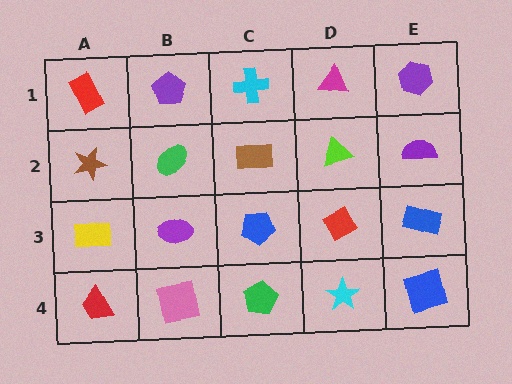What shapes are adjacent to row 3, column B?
A green ellipse (row 2, column B), a pink square (row 4, column B), a yellow rectangle (row 3, column A), a blue pentagon (row 3, column C).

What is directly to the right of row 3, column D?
A blue rectangle.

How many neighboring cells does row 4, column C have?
3.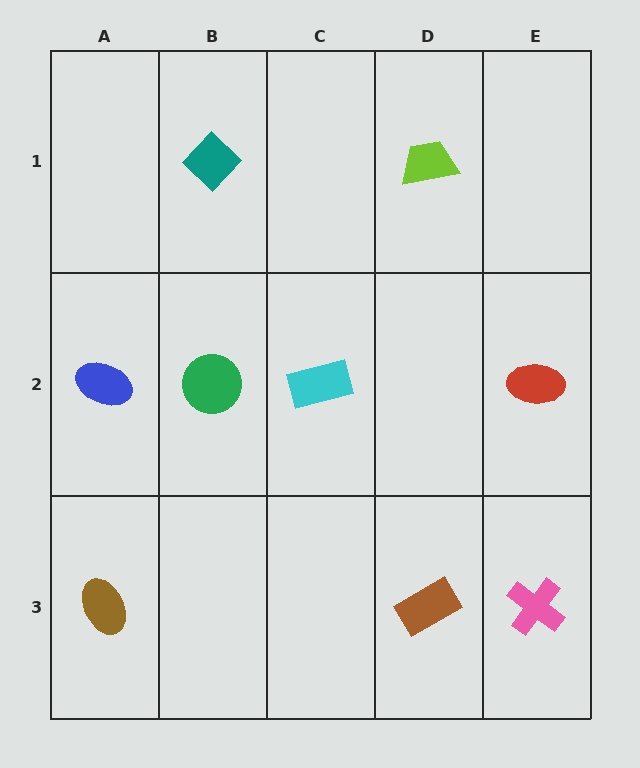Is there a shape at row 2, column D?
No, that cell is empty.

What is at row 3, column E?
A pink cross.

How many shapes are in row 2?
4 shapes.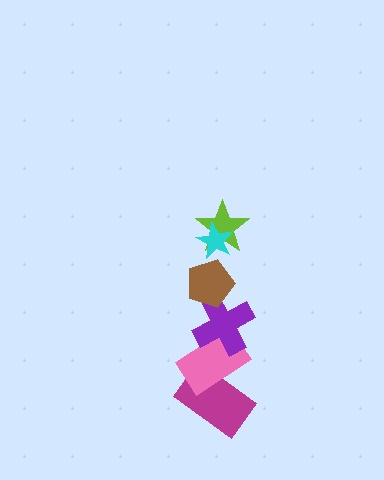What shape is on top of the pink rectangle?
The purple cross is on top of the pink rectangle.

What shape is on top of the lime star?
The cyan star is on top of the lime star.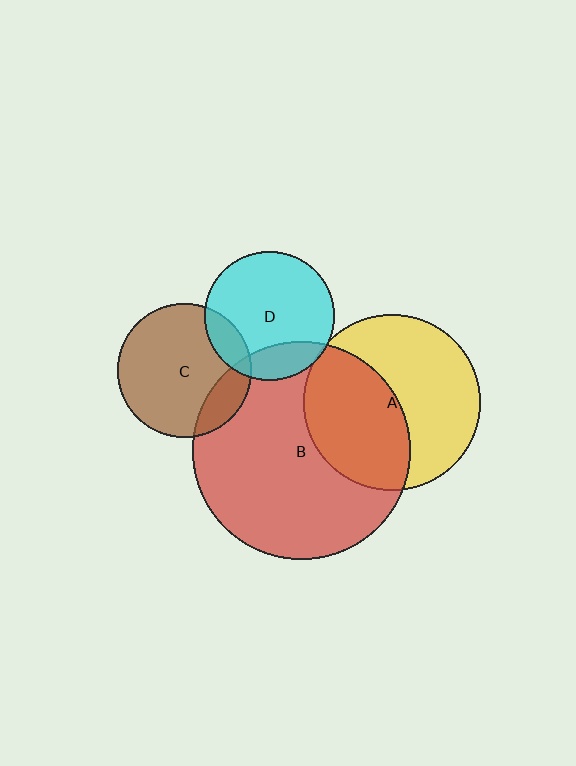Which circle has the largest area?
Circle B (red).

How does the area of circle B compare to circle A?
Approximately 1.5 times.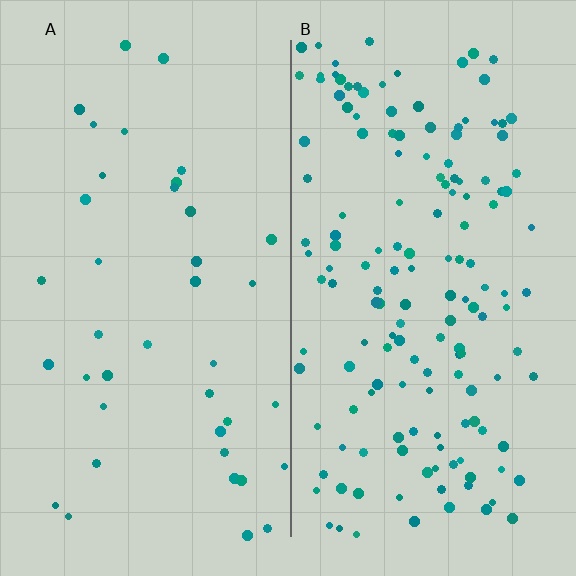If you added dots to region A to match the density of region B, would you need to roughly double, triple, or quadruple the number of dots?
Approximately quadruple.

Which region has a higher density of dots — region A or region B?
B (the right).